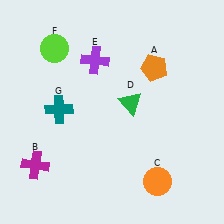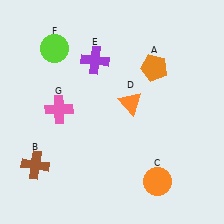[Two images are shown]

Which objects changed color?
B changed from magenta to brown. D changed from green to orange. G changed from teal to pink.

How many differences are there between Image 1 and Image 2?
There are 3 differences between the two images.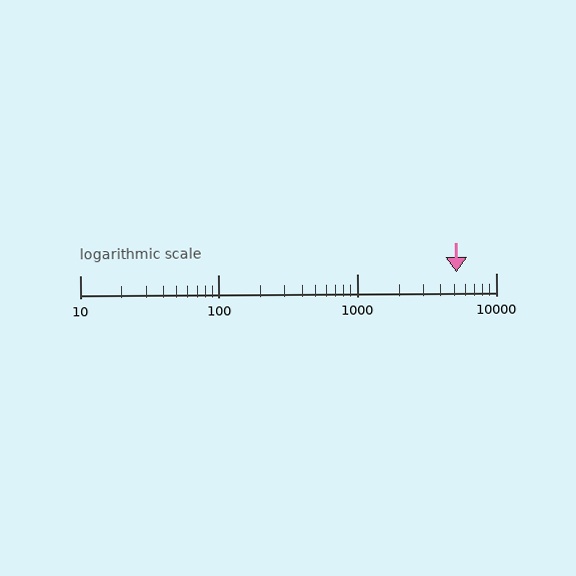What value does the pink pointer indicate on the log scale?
The pointer indicates approximately 5200.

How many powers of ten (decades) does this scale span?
The scale spans 3 decades, from 10 to 10000.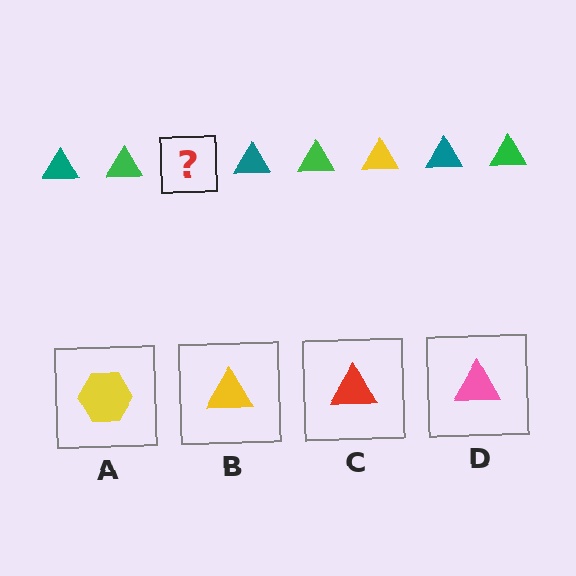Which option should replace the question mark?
Option B.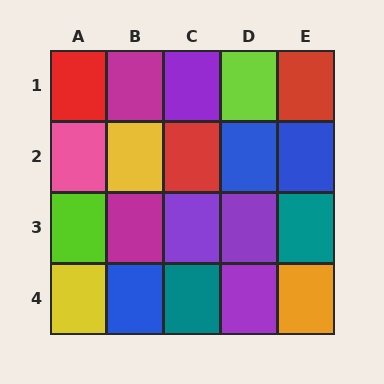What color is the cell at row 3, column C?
Purple.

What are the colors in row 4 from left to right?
Yellow, blue, teal, purple, orange.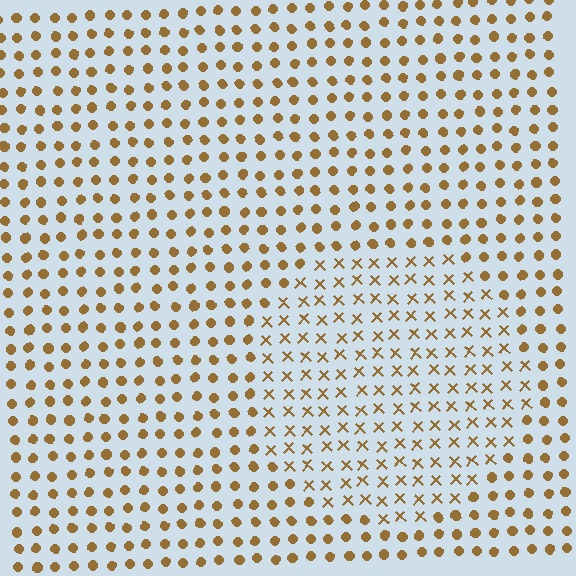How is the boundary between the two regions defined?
The boundary is defined by a change in element shape: X marks inside vs. circles outside. All elements share the same color and spacing.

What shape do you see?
I see a circle.